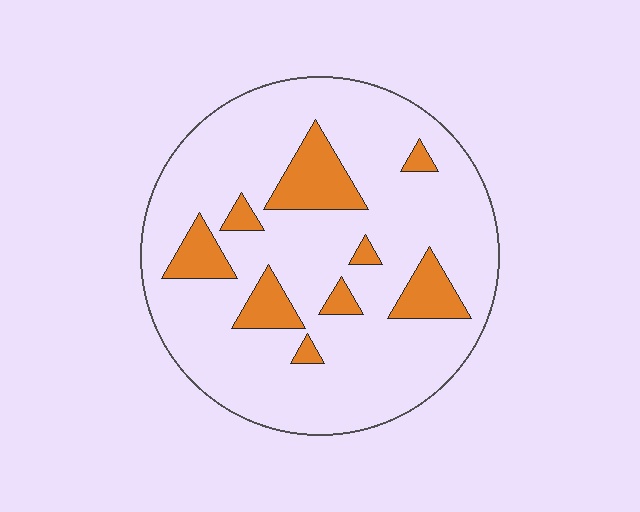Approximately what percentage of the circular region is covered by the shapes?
Approximately 15%.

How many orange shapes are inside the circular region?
9.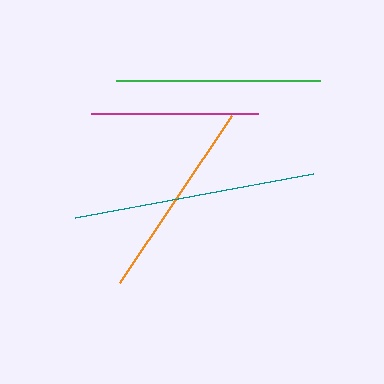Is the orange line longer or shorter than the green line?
The green line is longer than the orange line.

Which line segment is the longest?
The teal line is the longest at approximately 242 pixels.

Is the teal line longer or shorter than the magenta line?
The teal line is longer than the magenta line.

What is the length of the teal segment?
The teal segment is approximately 242 pixels long.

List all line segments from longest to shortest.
From longest to shortest: teal, green, orange, magenta.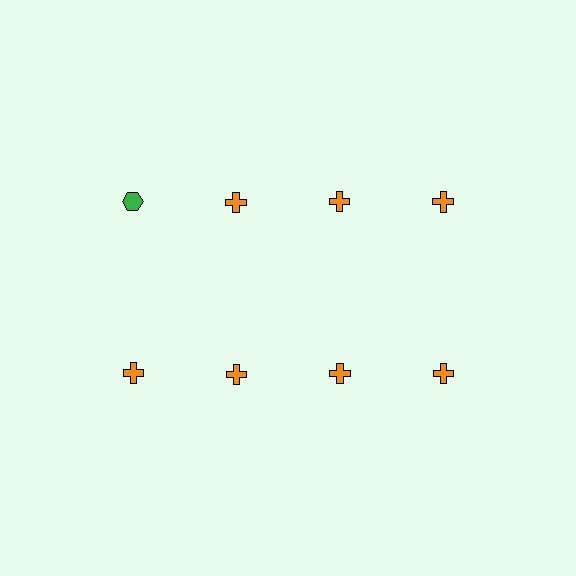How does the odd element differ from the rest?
It differs in both color (green instead of orange) and shape (hexagon instead of cross).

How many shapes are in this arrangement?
There are 8 shapes arranged in a grid pattern.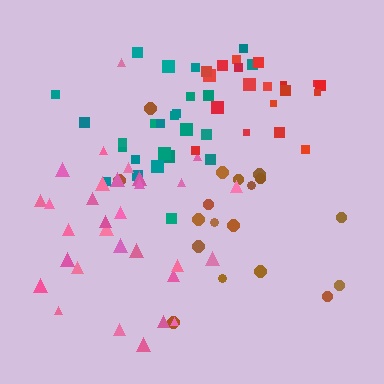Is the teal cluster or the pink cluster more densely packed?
Teal.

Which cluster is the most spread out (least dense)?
Brown.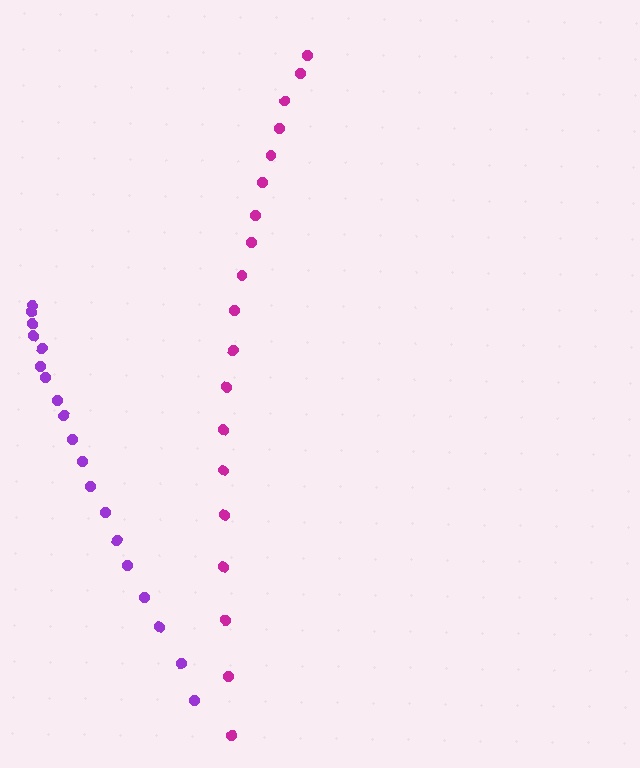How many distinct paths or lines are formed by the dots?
There are 2 distinct paths.